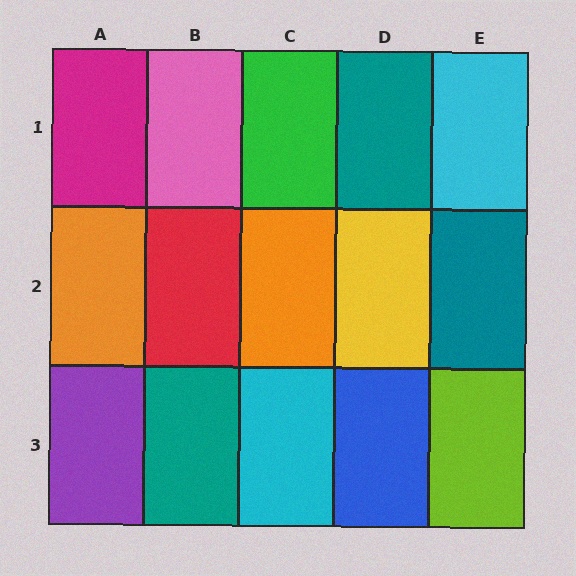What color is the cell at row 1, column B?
Pink.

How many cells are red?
1 cell is red.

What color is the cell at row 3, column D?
Blue.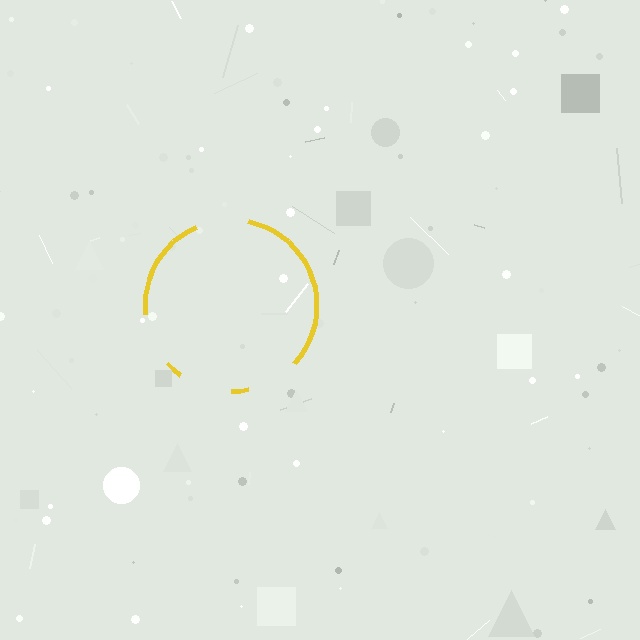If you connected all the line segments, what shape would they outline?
They would outline a circle.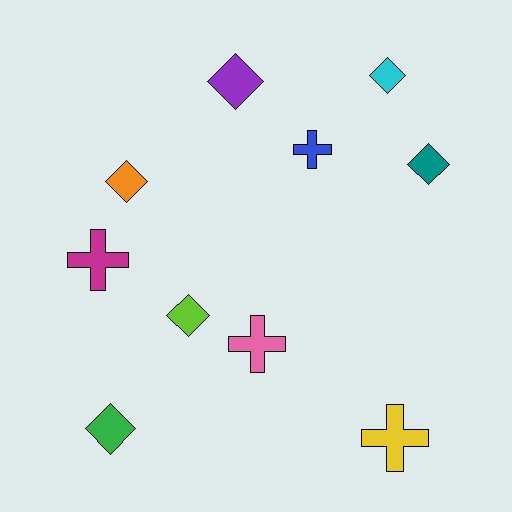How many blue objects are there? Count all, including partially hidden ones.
There is 1 blue object.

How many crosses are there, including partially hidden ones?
There are 4 crosses.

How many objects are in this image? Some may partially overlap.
There are 10 objects.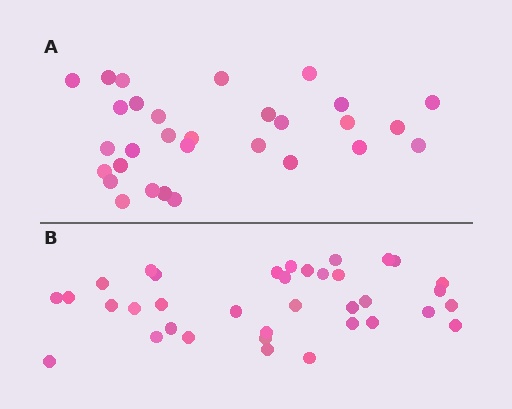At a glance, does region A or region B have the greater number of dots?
Region B (the bottom region) has more dots.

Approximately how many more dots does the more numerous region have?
Region B has about 6 more dots than region A.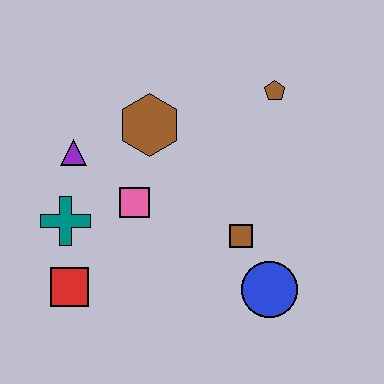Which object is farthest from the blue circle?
The purple triangle is farthest from the blue circle.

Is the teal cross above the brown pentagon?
No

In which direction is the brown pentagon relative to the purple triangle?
The brown pentagon is to the right of the purple triangle.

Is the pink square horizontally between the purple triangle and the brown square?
Yes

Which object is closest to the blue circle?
The brown square is closest to the blue circle.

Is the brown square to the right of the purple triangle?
Yes